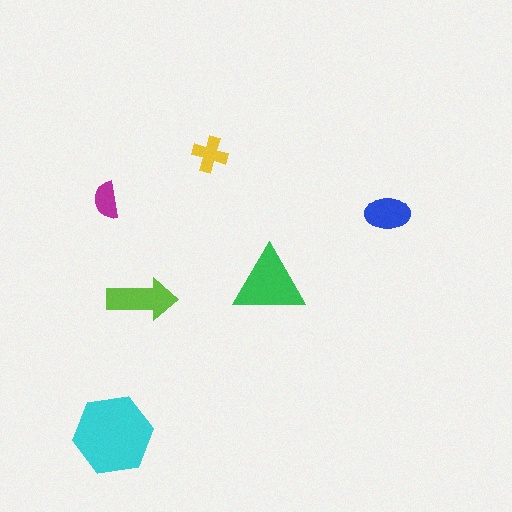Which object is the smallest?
The magenta semicircle.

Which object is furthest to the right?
The blue ellipse is rightmost.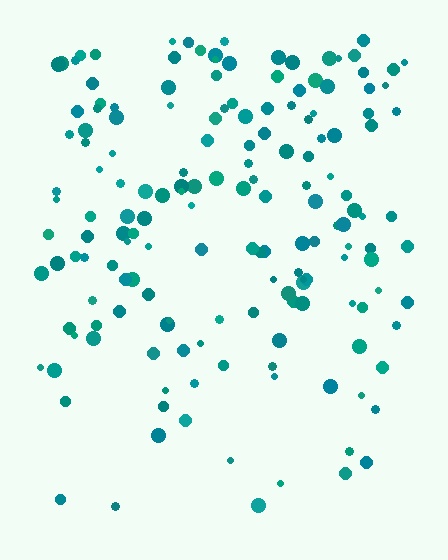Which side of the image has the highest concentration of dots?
The top.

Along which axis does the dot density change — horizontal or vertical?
Vertical.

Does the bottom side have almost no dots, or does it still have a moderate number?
Still a moderate number, just noticeably fewer than the top.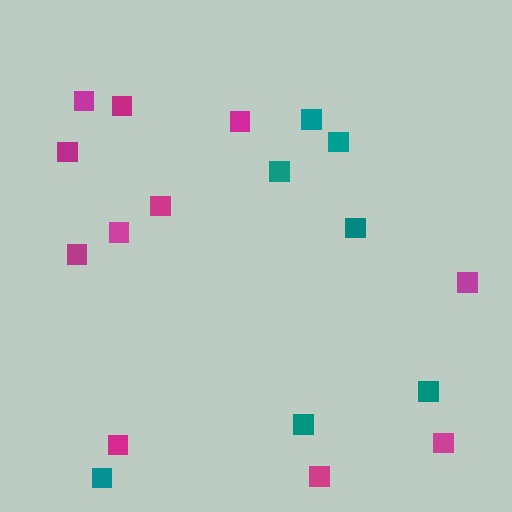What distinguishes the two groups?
There are 2 groups: one group of magenta squares (11) and one group of teal squares (7).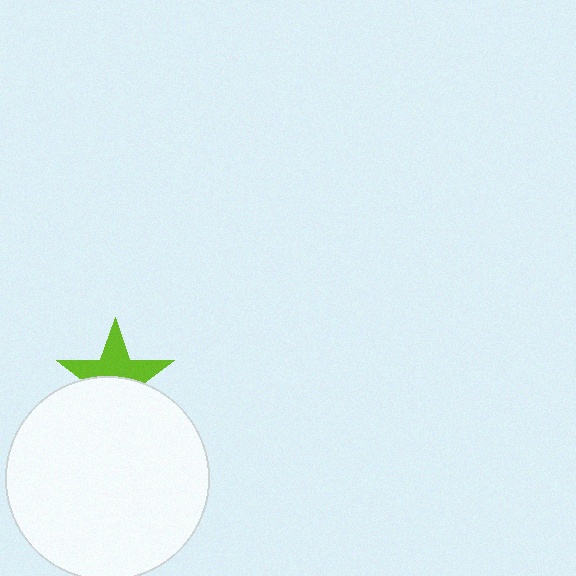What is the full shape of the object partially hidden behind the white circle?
The partially hidden object is a lime star.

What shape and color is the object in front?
The object in front is a white circle.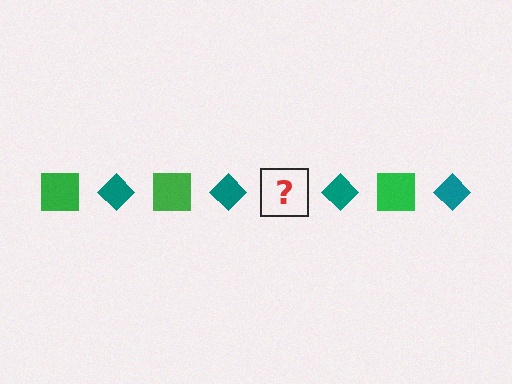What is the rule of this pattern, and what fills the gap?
The rule is that the pattern alternates between green square and teal diamond. The gap should be filled with a green square.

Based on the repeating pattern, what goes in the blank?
The blank should be a green square.